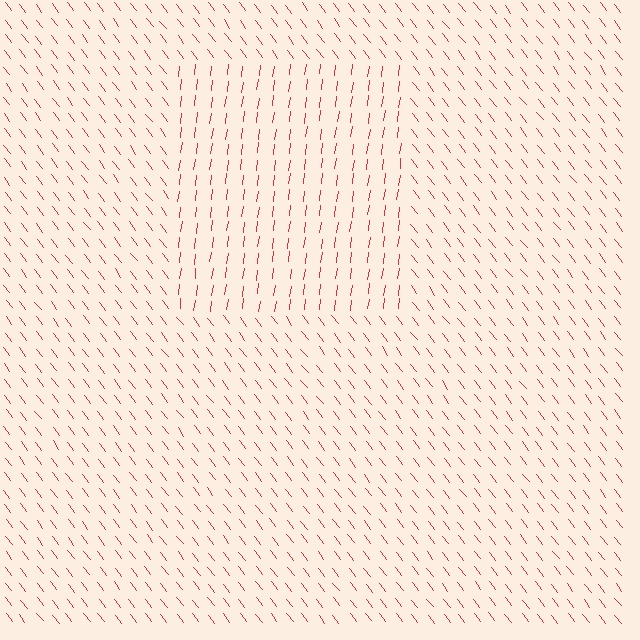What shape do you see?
I see a rectangle.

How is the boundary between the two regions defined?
The boundary is defined purely by a change in line orientation (approximately 45 degrees difference). All lines are the same color and thickness.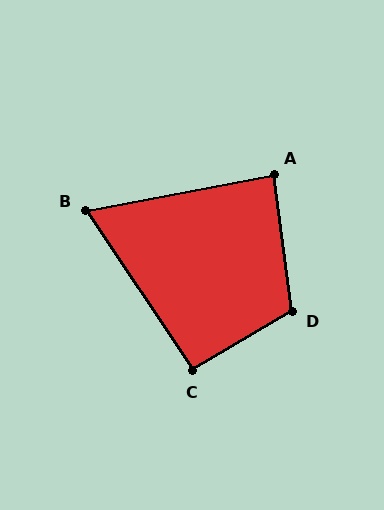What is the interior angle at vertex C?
Approximately 93 degrees (approximately right).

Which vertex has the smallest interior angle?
B, at approximately 67 degrees.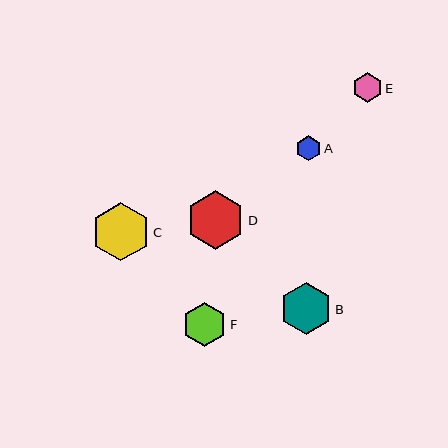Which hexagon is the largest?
Hexagon D is the largest with a size of approximately 59 pixels.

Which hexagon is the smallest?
Hexagon A is the smallest with a size of approximately 25 pixels.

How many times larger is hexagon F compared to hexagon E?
Hexagon F is approximately 1.5 times the size of hexagon E.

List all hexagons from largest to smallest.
From largest to smallest: D, C, B, F, E, A.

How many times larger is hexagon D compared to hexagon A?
Hexagon D is approximately 2.3 times the size of hexagon A.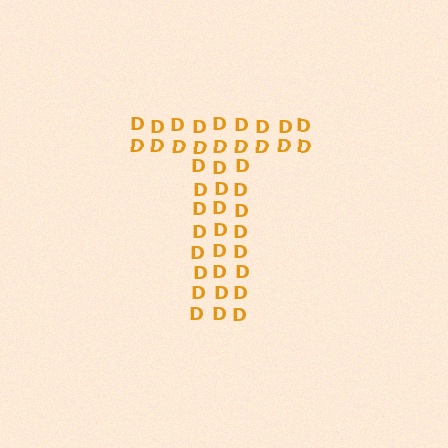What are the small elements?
The small elements are letter D's.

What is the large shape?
The large shape is the letter T.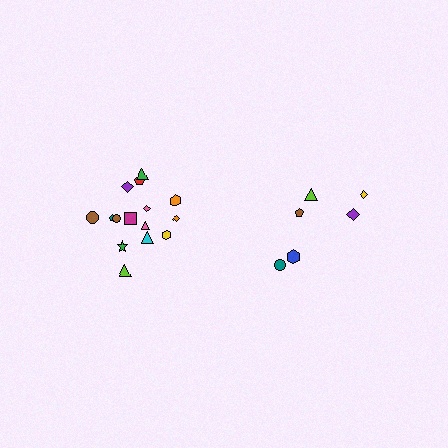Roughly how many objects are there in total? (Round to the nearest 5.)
Roughly 20 objects in total.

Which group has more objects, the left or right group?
The left group.